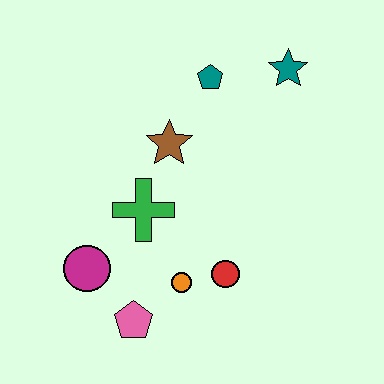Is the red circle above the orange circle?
Yes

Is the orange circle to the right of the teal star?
No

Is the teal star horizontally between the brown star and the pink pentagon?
No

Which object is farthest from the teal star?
The pink pentagon is farthest from the teal star.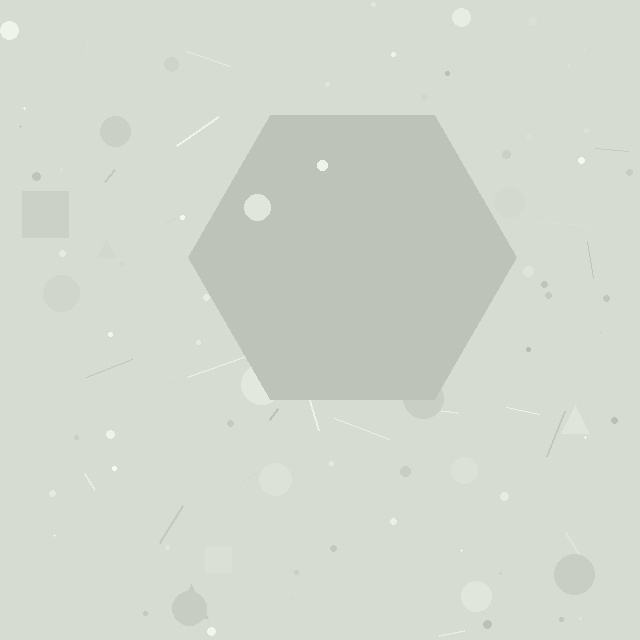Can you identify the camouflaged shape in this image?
The camouflaged shape is a hexagon.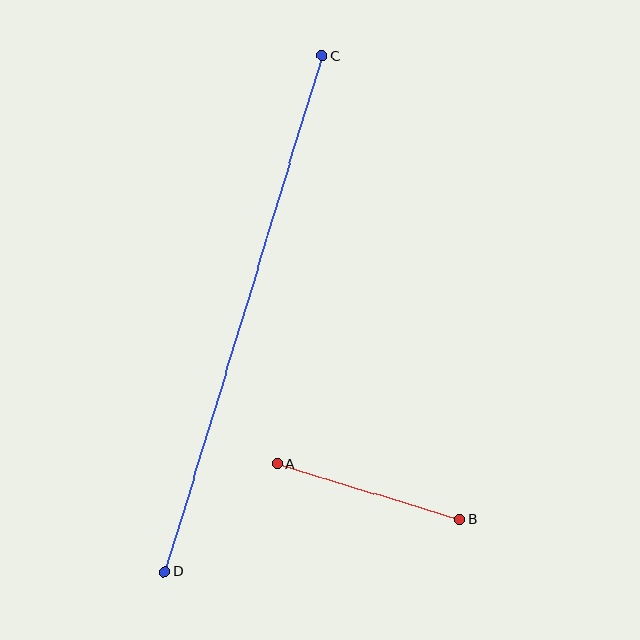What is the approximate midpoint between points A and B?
The midpoint is at approximately (369, 492) pixels.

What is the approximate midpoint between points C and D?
The midpoint is at approximately (244, 314) pixels.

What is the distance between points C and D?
The distance is approximately 539 pixels.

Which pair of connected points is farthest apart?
Points C and D are farthest apart.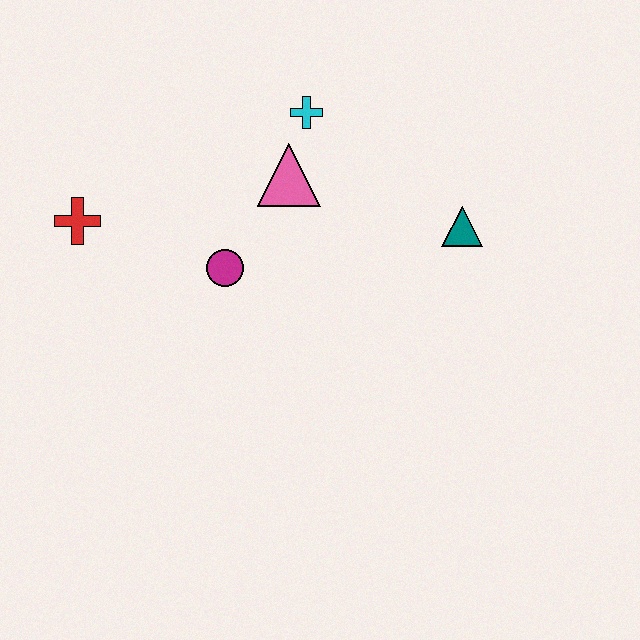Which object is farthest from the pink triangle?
The red cross is farthest from the pink triangle.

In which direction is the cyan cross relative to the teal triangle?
The cyan cross is to the left of the teal triangle.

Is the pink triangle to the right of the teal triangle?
No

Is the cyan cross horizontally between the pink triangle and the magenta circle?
No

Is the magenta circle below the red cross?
Yes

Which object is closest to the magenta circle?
The pink triangle is closest to the magenta circle.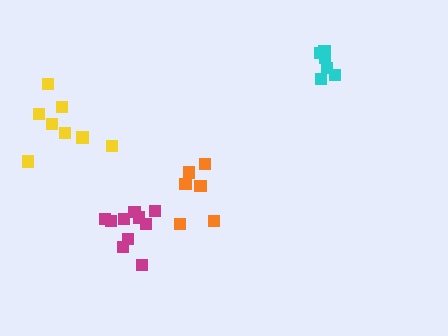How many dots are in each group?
Group 1: 10 dots, Group 2: 6 dots, Group 3: 6 dots, Group 4: 8 dots (30 total).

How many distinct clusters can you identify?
There are 4 distinct clusters.